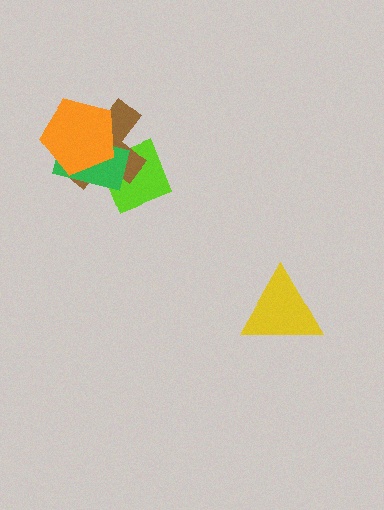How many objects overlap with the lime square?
2 objects overlap with the lime square.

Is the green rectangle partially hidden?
Yes, it is partially covered by another shape.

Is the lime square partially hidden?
Yes, it is partially covered by another shape.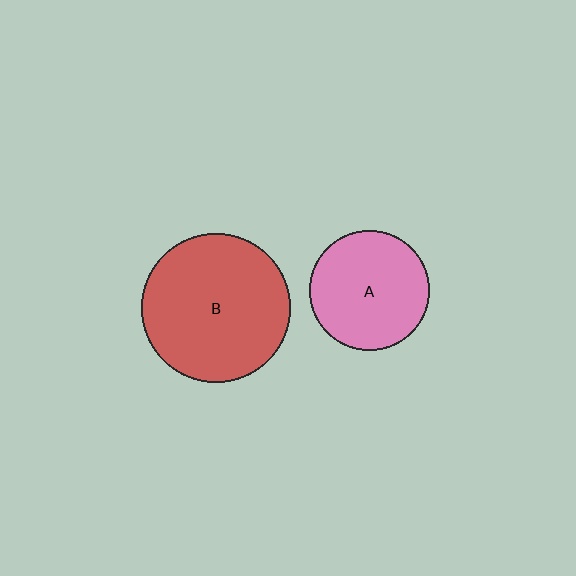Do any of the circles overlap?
No, none of the circles overlap.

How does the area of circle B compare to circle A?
Approximately 1.5 times.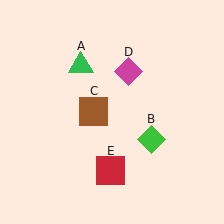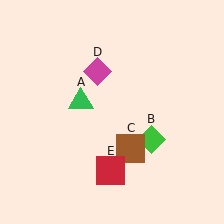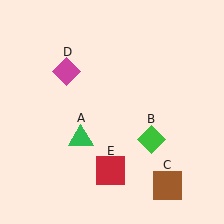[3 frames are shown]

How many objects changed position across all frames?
3 objects changed position: green triangle (object A), brown square (object C), magenta diamond (object D).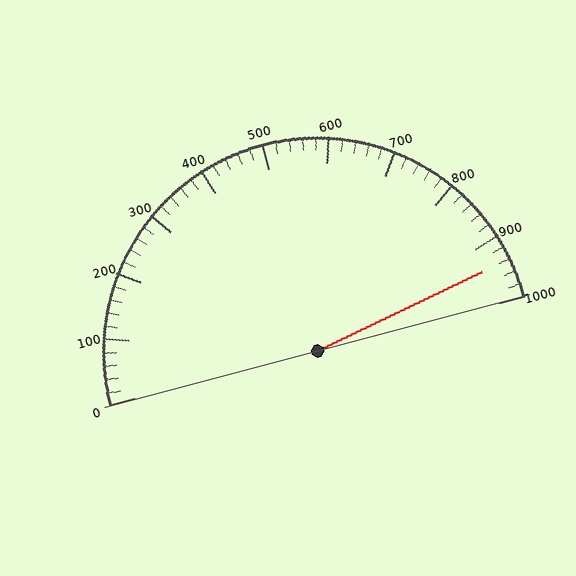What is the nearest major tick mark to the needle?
The nearest major tick mark is 900.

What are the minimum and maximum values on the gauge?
The gauge ranges from 0 to 1000.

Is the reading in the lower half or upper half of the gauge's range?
The reading is in the upper half of the range (0 to 1000).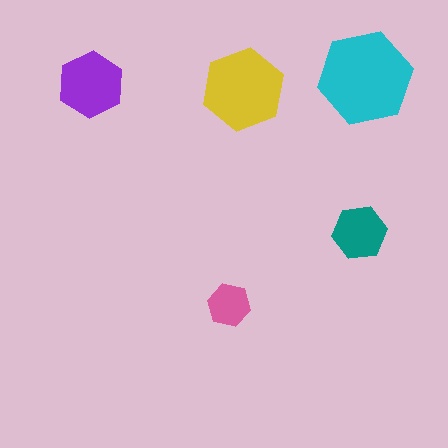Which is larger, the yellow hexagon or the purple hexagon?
The yellow one.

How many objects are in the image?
There are 5 objects in the image.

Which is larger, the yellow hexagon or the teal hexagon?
The yellow one.